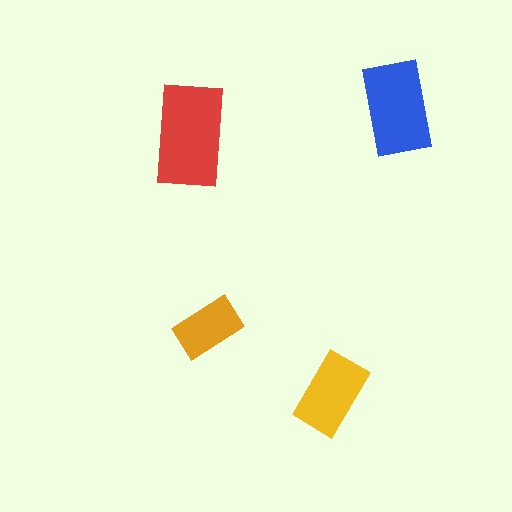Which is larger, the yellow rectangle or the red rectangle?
The red one.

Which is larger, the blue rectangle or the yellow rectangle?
The blue one.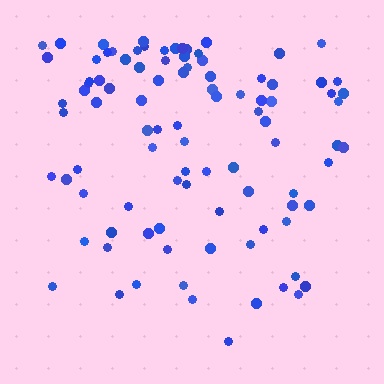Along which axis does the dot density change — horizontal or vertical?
Vertical.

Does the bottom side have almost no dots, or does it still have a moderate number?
Still a moderate number, just noticeably fewer than the top.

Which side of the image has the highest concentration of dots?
The top.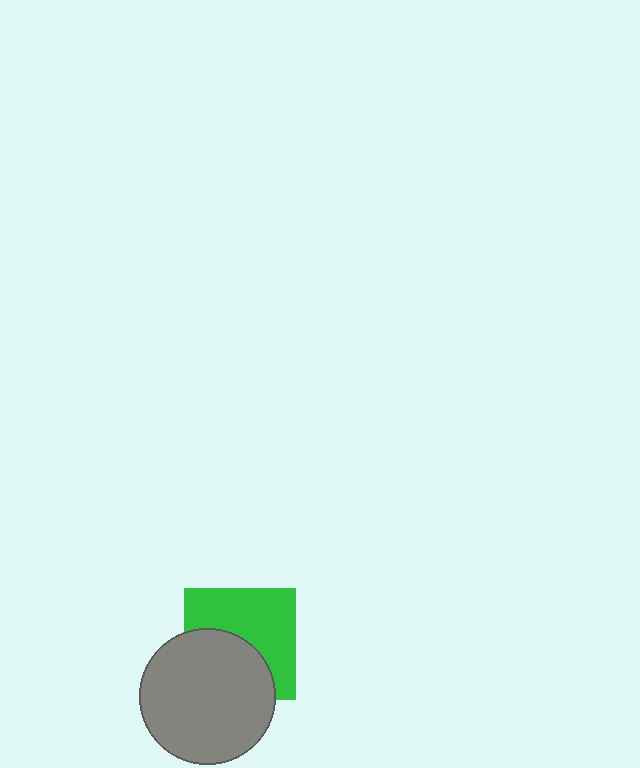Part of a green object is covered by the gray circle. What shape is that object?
It is a square.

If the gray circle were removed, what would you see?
You would see the complete green square.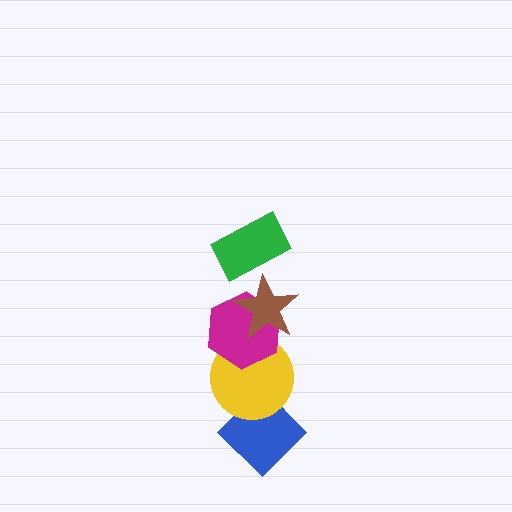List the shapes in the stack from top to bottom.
From top to bottom: the green rectangle, the brown star, the magenta hexagon, the yellow circle, the blue diamond.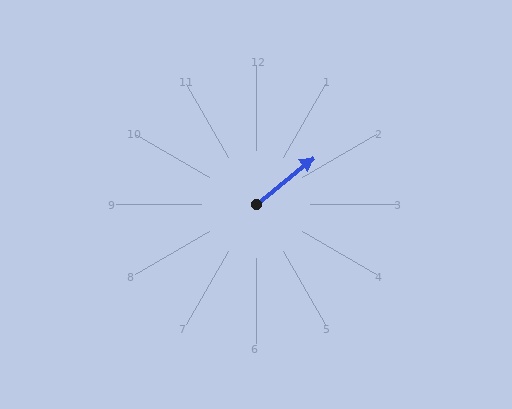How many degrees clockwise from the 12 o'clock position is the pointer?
Approximately 50 degrees.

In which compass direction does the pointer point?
Northeast.